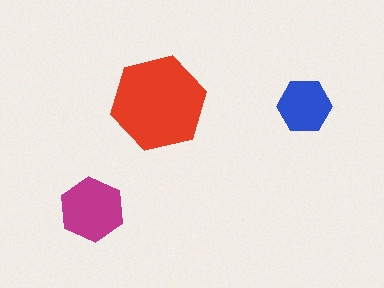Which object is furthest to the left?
The magenta hexagon is leftmost.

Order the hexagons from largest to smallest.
the red one, the magenta one, the blue one.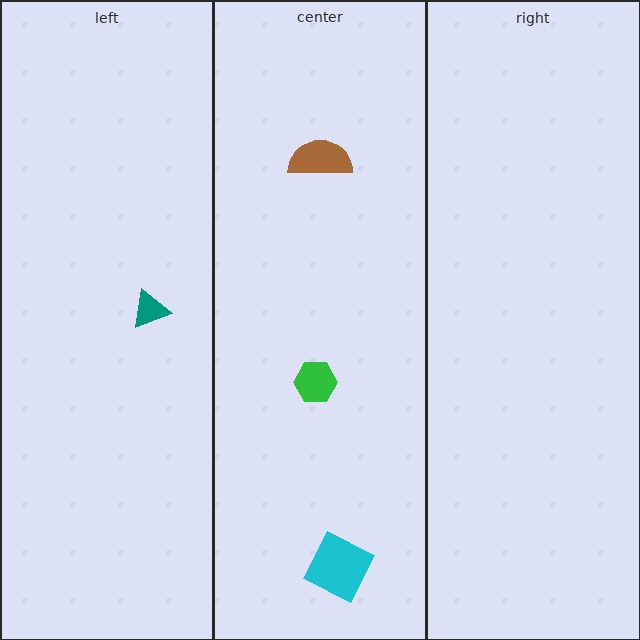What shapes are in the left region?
The teal triangle.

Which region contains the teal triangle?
The left region.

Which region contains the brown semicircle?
The center region.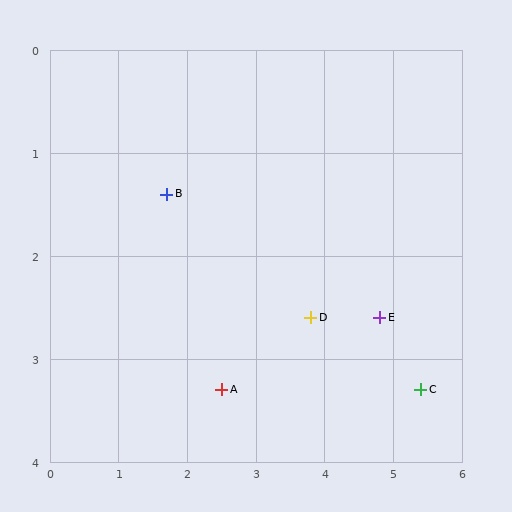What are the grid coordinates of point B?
Point B is at approximately (1.7, 1.4).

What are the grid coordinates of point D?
Point D is at approximately (3.8, 2.6).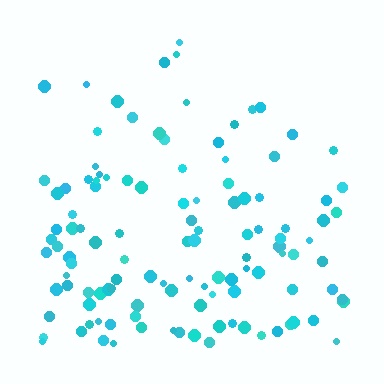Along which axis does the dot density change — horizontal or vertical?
Vertical.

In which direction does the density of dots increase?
From top to bottom, with the bottom side densest.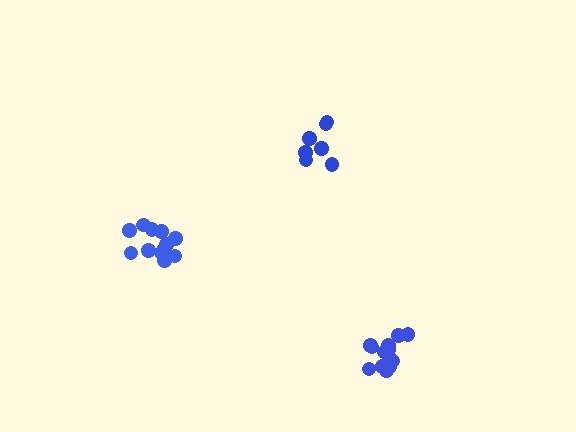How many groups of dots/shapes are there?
There are 3 groups.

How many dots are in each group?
Group 1: 13 dots, Group 2: 12 dots, Group 3: 7 dots (32 total).